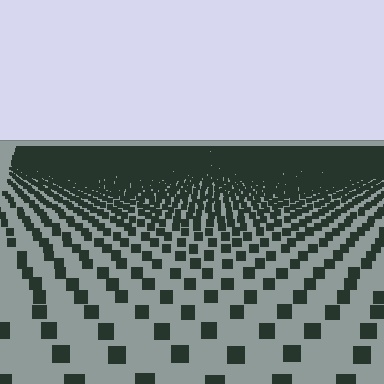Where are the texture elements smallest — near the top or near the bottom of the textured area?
Near the top.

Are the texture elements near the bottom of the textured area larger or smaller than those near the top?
Larger. Near the bottom, elements are closer to the viewer and appear at a bigger on-screen size.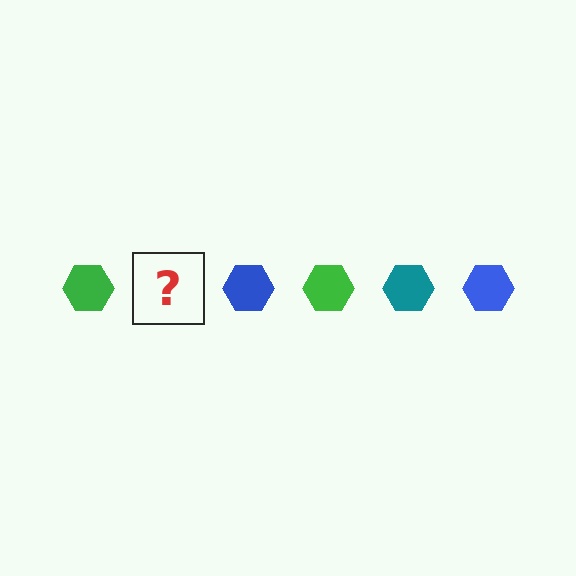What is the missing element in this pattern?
The missing element is a teal hexagon.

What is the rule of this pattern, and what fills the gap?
The rule is that the pattern cycles through green, teal, blue hexagons. The gap should be filled with a teal hexagon.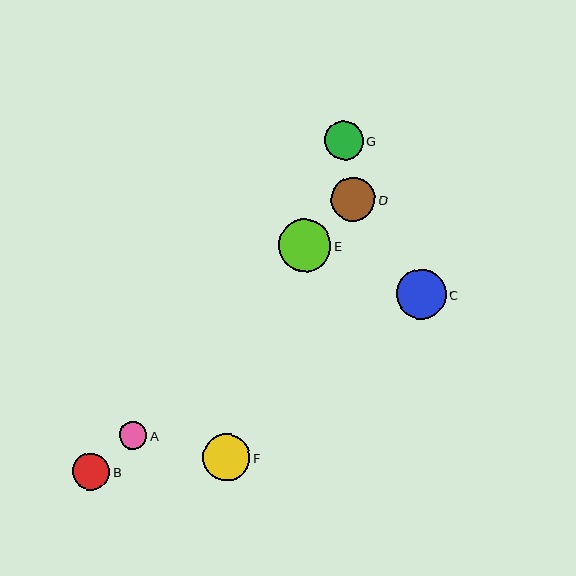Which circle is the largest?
Circle E is the largest with a size of approximately 52 pixels.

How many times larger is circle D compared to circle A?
Circle D is approximately 1.6 times the size of circle A.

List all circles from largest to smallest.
From largest to smallest: E, C, F, D, G, B, A.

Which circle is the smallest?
Circle A is the smallest with a size of approximately 28 pixels.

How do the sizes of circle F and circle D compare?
Circle F and circle D are approximately the same size.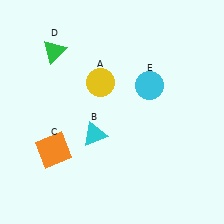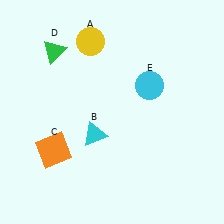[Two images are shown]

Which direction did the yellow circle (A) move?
The yellow circle (A) moved up.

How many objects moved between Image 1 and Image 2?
1 object moved between the two images.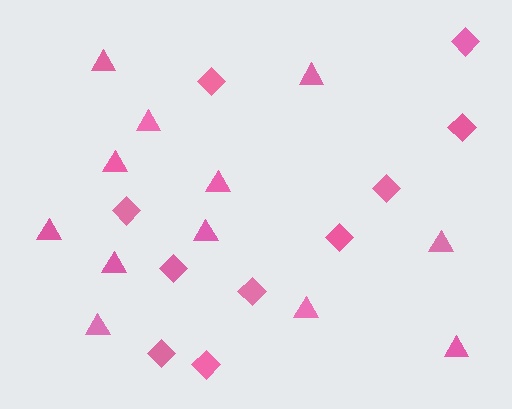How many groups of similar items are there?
There are 2 groups: one group of diamonds (10) and one group of triangles (12).